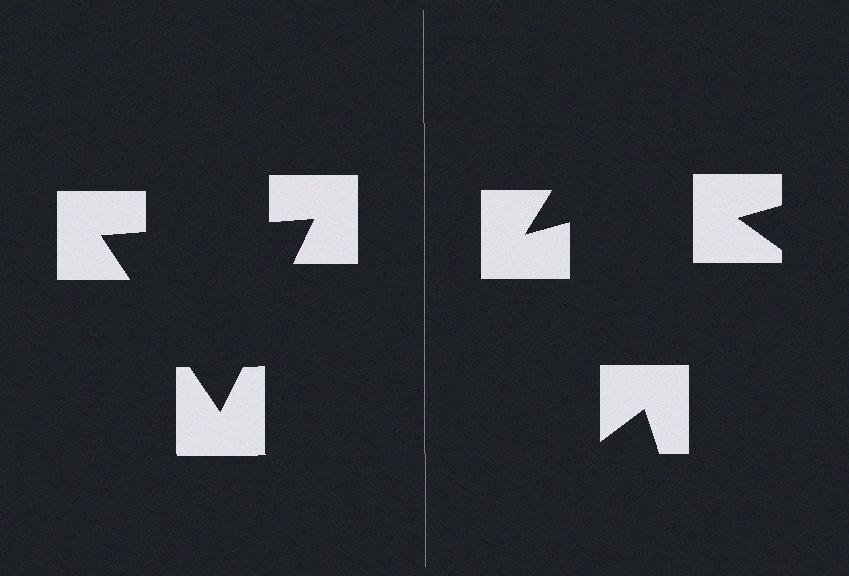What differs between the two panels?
The notched squares are positioned identically on both sides; only the wedge orientations differ. On the left they align to a triangle; on the right they are misaligned.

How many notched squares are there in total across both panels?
6 — 3 on each side.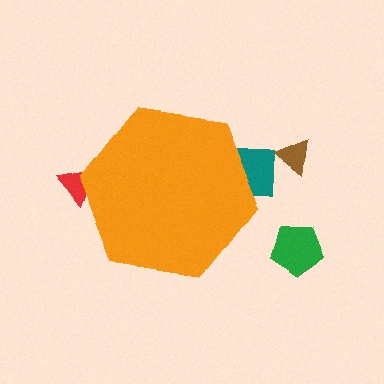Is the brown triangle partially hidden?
No, the brown triangle is fully visible.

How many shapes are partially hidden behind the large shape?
2 shapes are partially hidden.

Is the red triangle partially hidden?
Yes, the red triangle is partially hidden behind the orange hexagon.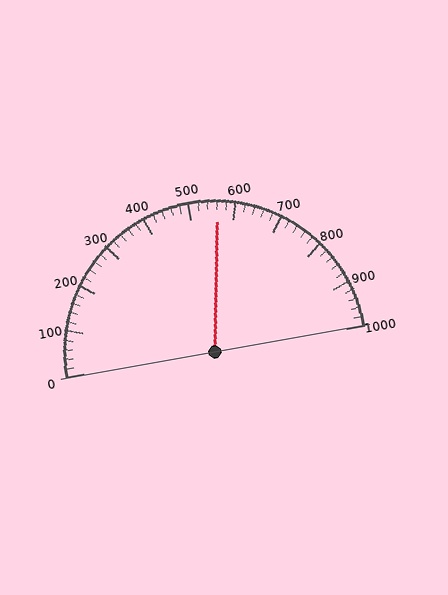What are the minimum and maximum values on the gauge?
The gauge ranges from 0 to 1000.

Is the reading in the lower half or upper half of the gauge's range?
The reading is in the upper half of the range (0 to 1000).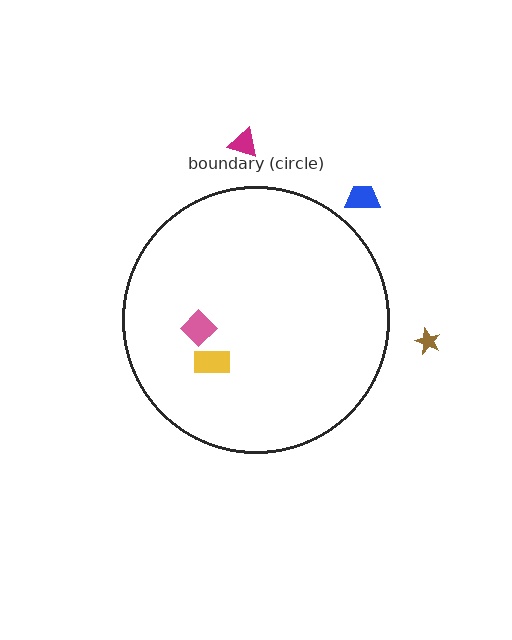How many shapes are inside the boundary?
2 inside, 3 outside.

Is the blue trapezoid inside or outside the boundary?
Outside.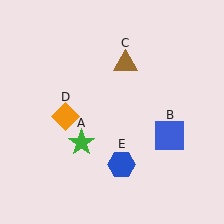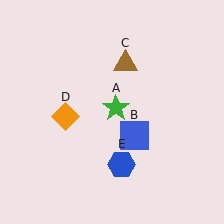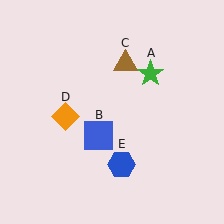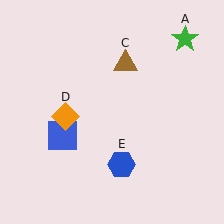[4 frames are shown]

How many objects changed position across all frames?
2 objects changed position: green star (object A), blue square (object B).